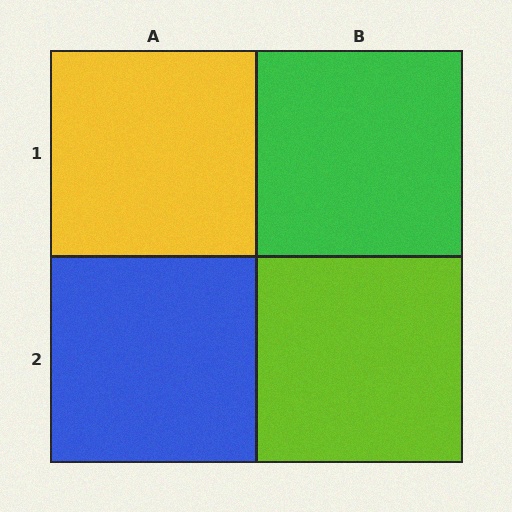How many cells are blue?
1 cell is blue.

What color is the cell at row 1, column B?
Green.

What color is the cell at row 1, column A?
Yellow.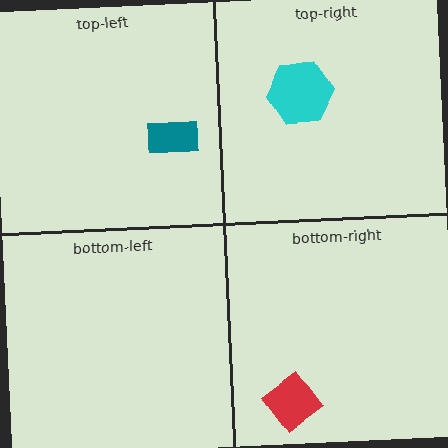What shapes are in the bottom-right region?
The red diamond.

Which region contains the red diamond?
The bottom-right region.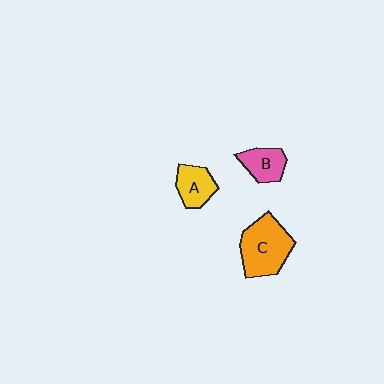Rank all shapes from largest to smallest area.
From largest to smallest: C (orange), A (yellow), B (pink).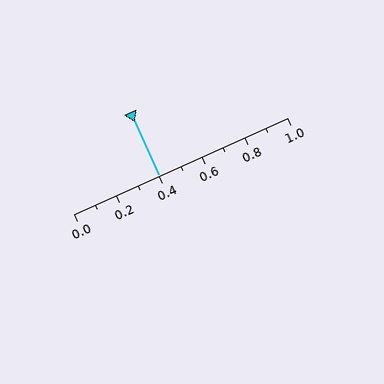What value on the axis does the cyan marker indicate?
The marker indicates approximately 0.4.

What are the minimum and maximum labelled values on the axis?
The axis runs from 0.0 to 1.0.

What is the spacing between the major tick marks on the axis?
The major ticks are spaced 0.2 apart.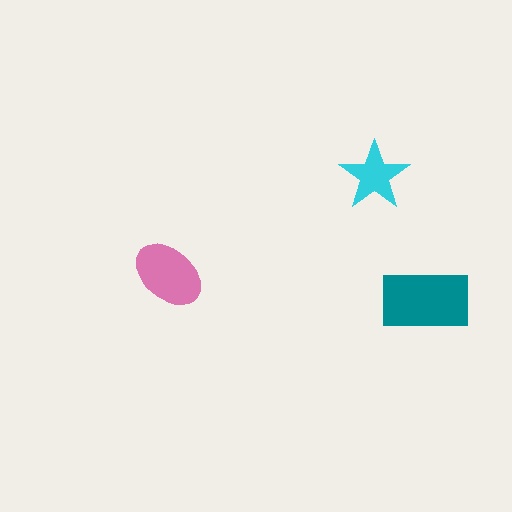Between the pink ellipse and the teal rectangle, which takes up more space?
The teal rectangle.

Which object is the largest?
The teal rectangle.